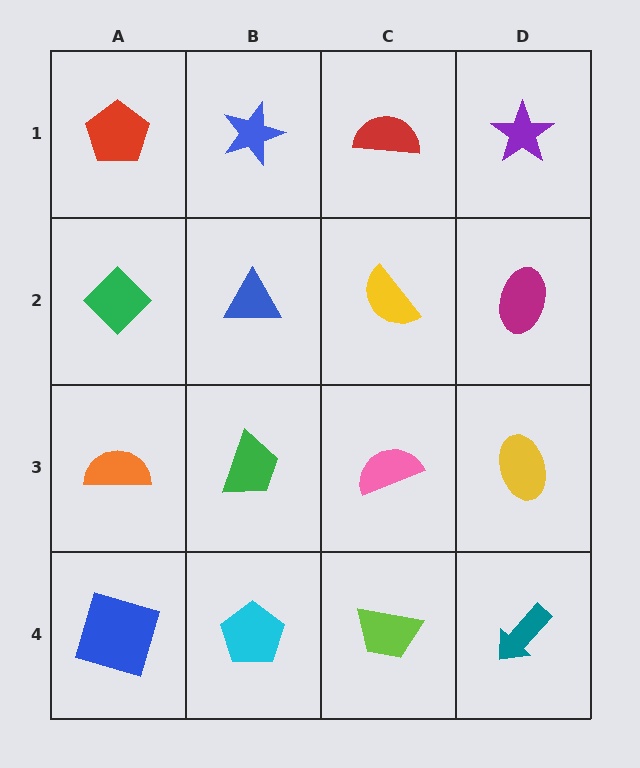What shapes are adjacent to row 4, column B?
A green trapezoid (row 3, column B), a blue square (row 4, column A), a lime trapezoid (row 4, column C).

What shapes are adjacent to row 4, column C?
A pink semicircle (row 3, column C), a cyan pentagon (row 4, column B), a teal arrow (row 4, column D).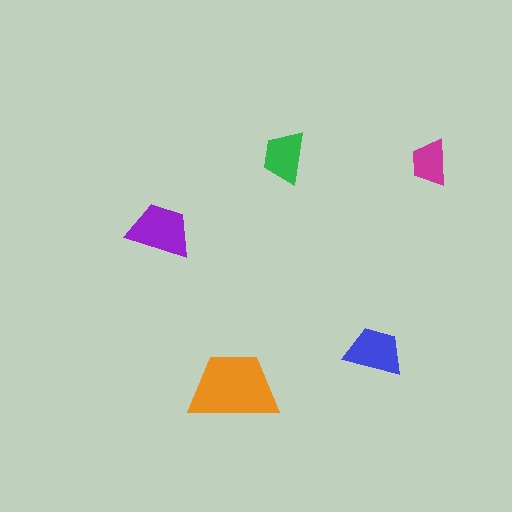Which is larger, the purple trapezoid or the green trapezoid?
The purple one.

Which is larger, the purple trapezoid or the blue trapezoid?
The purple one.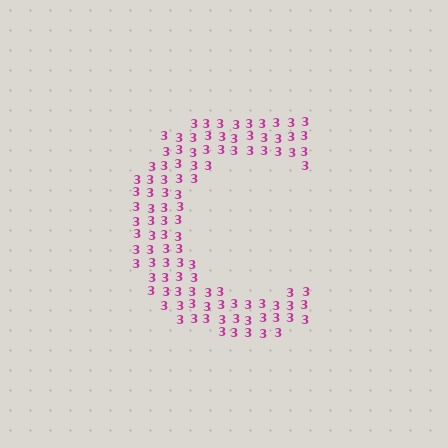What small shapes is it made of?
It is made of small digit 3's.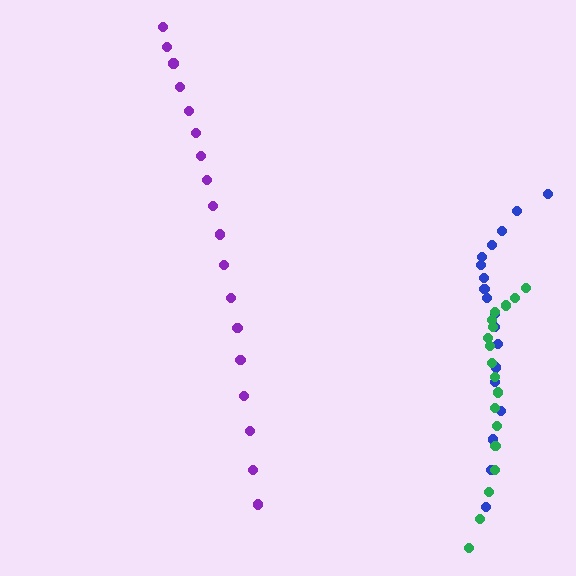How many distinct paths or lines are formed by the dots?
There are 3 distinct paths.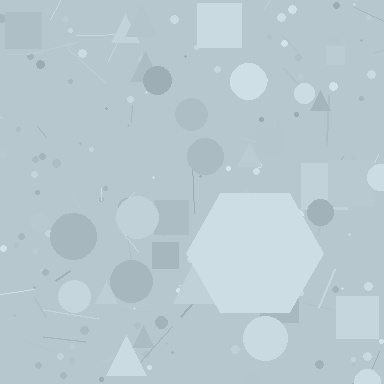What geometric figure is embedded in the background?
A hexagon is embedded in the background.